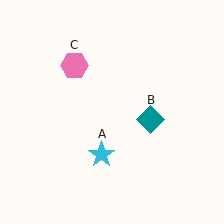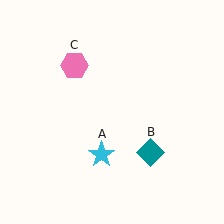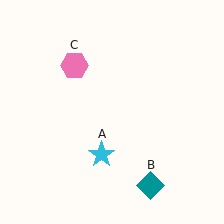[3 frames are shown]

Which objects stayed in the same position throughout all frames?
Cyan star (object A) and pink hexagon (object C) remained stationary.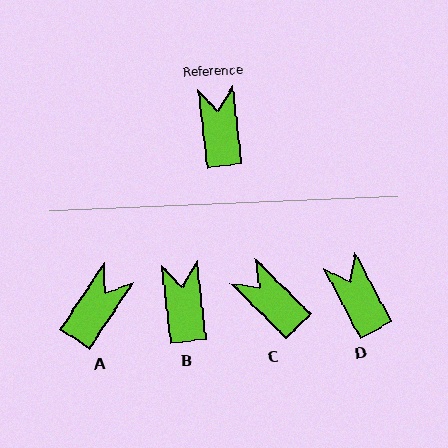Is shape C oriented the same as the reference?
No, it is off by about 39 degrees.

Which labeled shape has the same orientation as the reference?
B.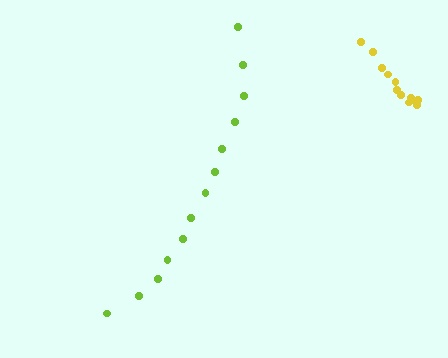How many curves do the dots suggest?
There are 2 distinct paths.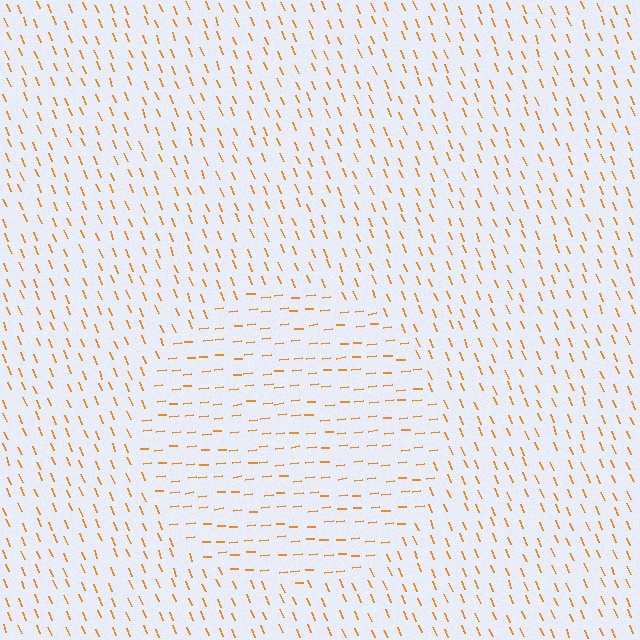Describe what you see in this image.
The image is filled with small orange line segments. A circle region in the image has lines oriented differently from the surrounding lines, creating a visible texture boundary.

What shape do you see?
I see a circle.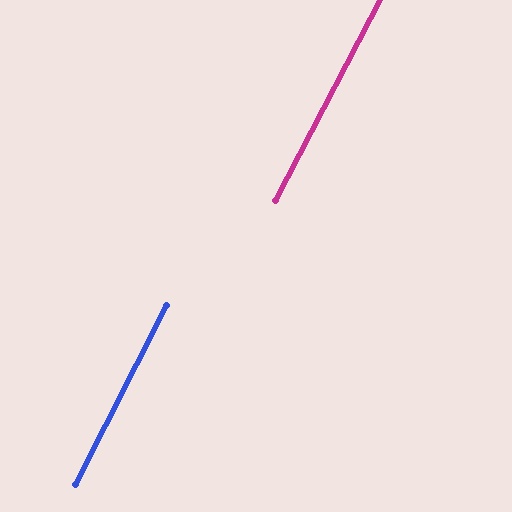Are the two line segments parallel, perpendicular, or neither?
Parallel — their directions differ by only 0.2°.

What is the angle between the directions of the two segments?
Approximately 0 degrees.